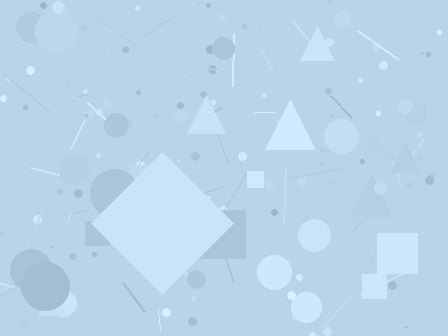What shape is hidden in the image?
A diamond is hidden in the image.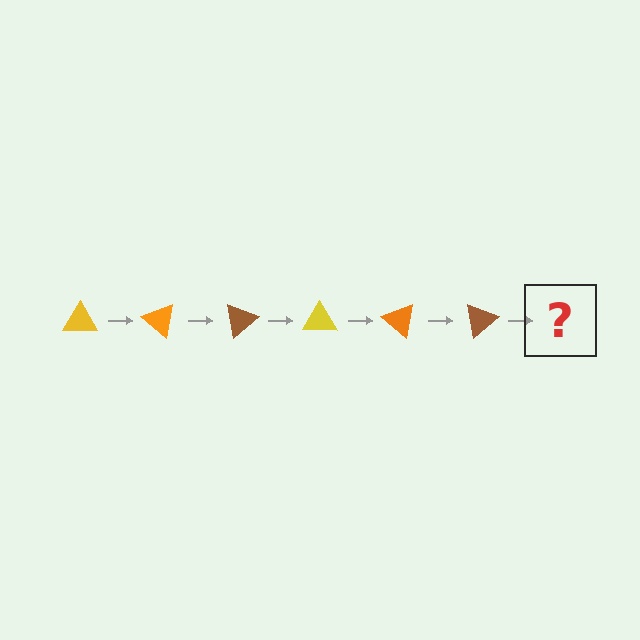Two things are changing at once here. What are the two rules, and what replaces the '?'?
The two rules are that it rotates 40 degrees each step and the color cycles through yellow, orange, and brown. The '?' should be a yellow triangle, rotated 240 degrees from the start.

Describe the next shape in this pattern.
It should be a yellow triangle, rotated 240 degrees from the start.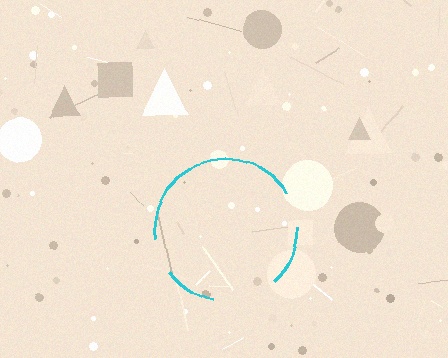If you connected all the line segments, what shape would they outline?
They would outline a circle.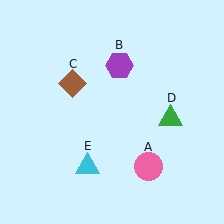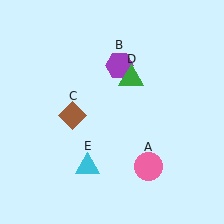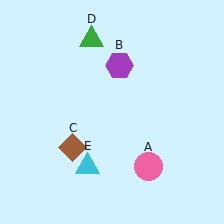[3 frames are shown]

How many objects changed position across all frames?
2 objects changed position: brown diamond (object C), green triangle (object D).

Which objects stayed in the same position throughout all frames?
Pink circle (object A) and purple hexagon (object B) and cyan triangle (object E) remained stationary.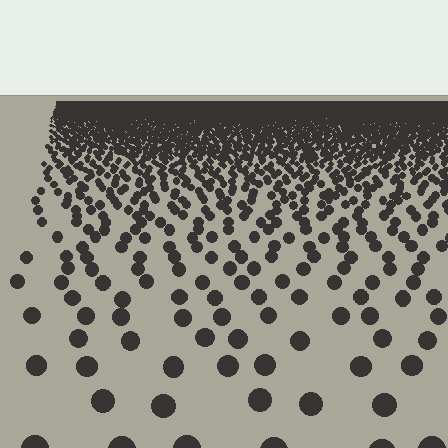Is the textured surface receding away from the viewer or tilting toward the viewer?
The surface is receding away from the viewer. Texture elements get smaller and denser toward the top.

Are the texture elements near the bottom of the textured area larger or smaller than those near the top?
Larger. Near the bottom, elements are closer to the viewer and appear at a bigger on-screen size.